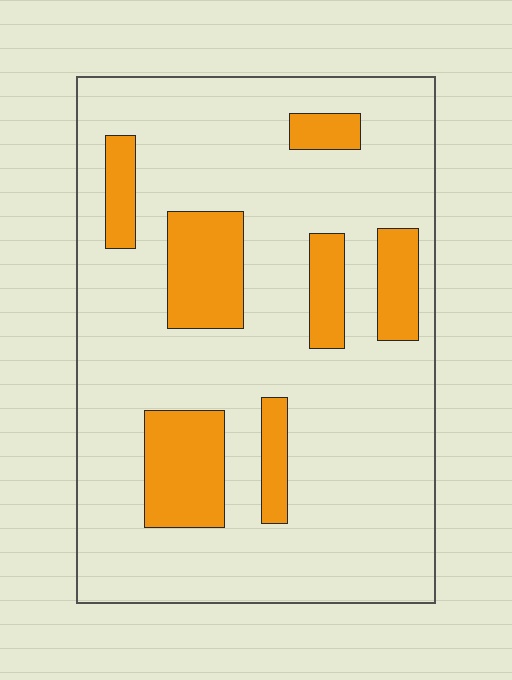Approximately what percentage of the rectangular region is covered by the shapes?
Approximately 20%.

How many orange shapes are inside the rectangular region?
7.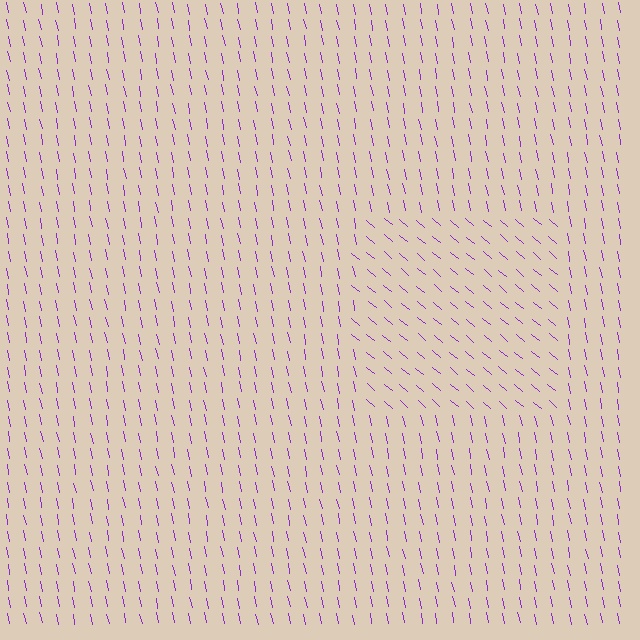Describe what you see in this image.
The image is filled with small purple line segments. A rectangle region in the image has lines oriented differently from the surrounding lines, creating a visible texture boundary.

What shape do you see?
I see a rectangle.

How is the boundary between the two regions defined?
The boundary is defined purely by a change in line orientation (approximately 39 degrees difference). All lines are the same color and thickness.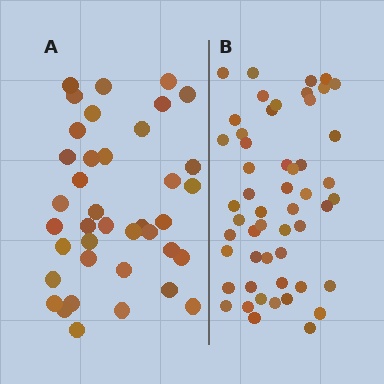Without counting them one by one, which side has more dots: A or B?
Region B (the right region) has more dots.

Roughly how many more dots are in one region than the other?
Region B has approximately 15 more dots than region A.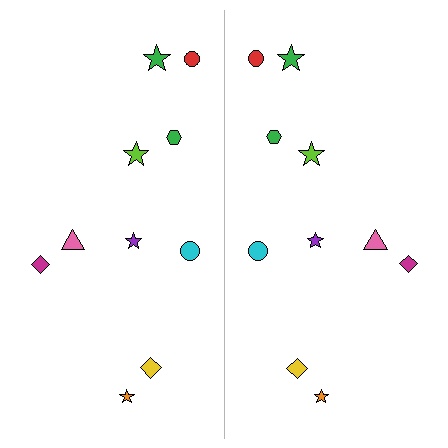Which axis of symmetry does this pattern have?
The pattern has a vertical axis of symmetry running through the center of the image.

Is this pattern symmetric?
Yes, this pattern has bilateral (reflection) symmetry.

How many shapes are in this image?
There are 20 shapes in this image.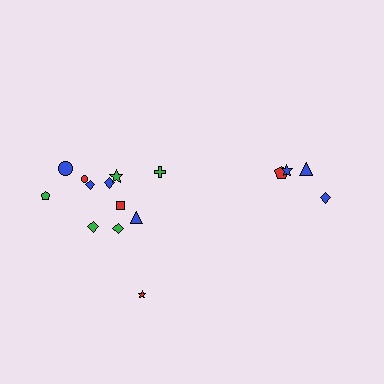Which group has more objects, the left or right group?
The left group.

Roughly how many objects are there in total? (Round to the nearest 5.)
Roughly 15 objects in total.